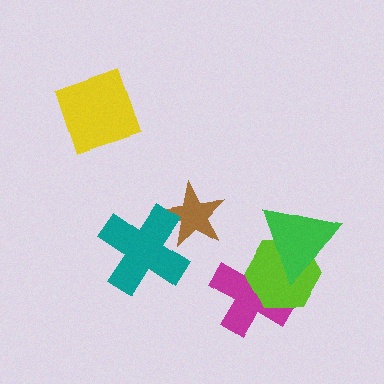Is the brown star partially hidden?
Yes, it is partially covered by another shape.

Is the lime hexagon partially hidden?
Yes, it is partially covered by another shape.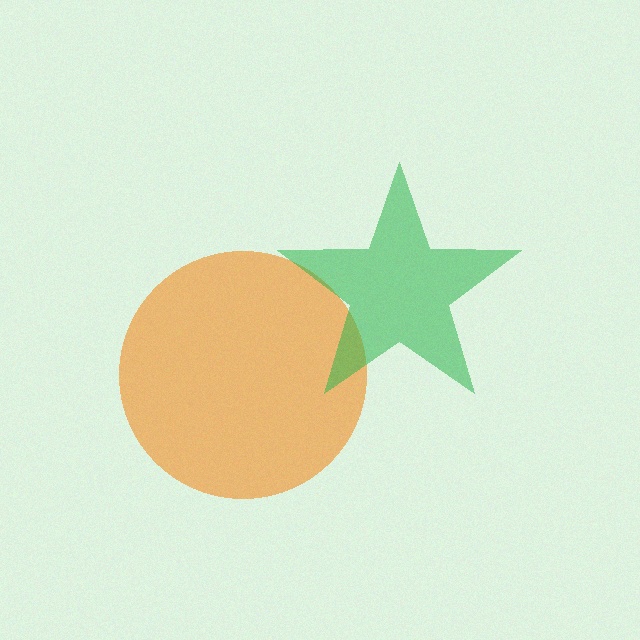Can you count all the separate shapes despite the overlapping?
Yes, there are 2 separate shapes.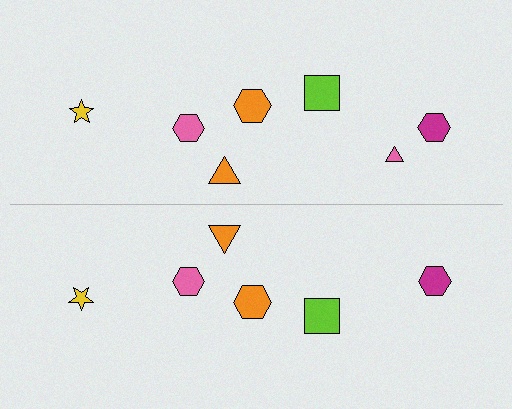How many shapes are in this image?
There are 13 shapes in this image.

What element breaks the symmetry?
A pink triangle is missing from the bottom side.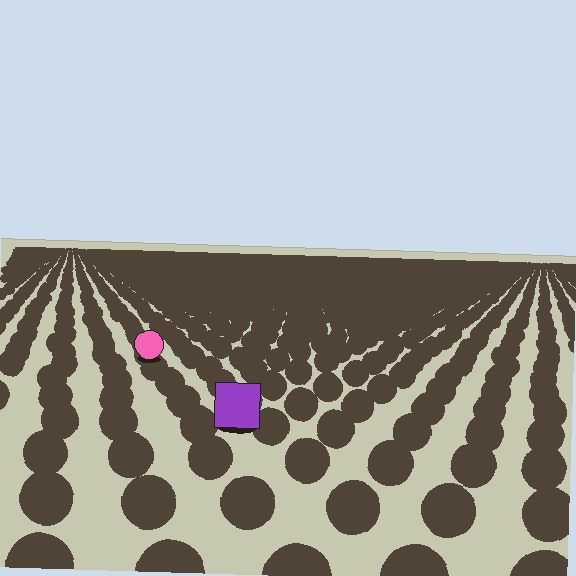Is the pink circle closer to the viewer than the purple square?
No. The purple square is closer — you can tell from the texture gradient: the ground texture is coarser near it.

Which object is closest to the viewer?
The purple square is closest. The texture marks near it are larger and more spread out.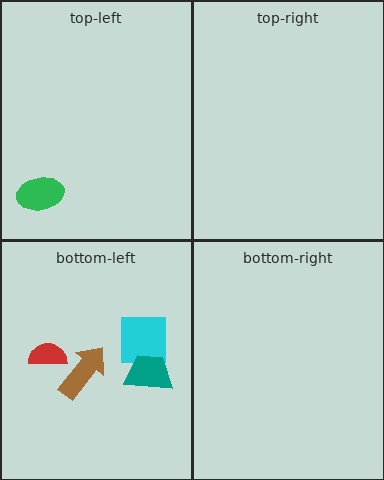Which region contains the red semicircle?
The bottom-left region.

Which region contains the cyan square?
The bottom-left region.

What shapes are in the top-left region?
The green ellipse.